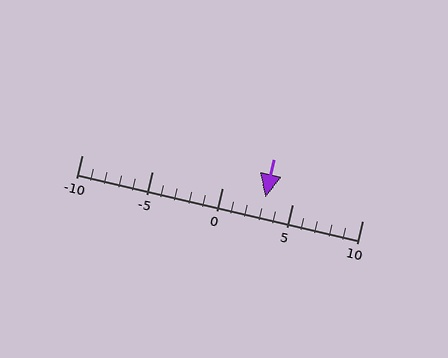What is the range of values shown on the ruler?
The ruler shows values from -10 to 10.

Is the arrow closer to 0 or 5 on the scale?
The arrow is closer to 5.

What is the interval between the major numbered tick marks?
The major tick marks are spaced 5 units apart.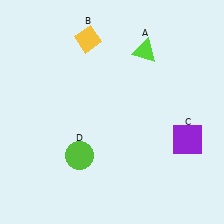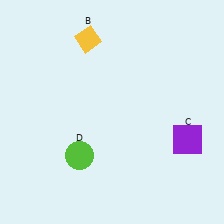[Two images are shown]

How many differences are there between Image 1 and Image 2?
There is 1 difference between the two images.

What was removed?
The lime triangle (A) was removed in Image 2.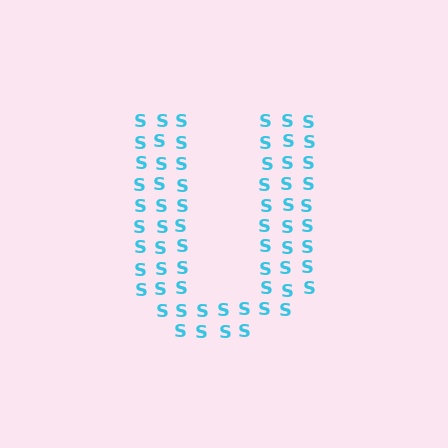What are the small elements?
The small elements are letter S's.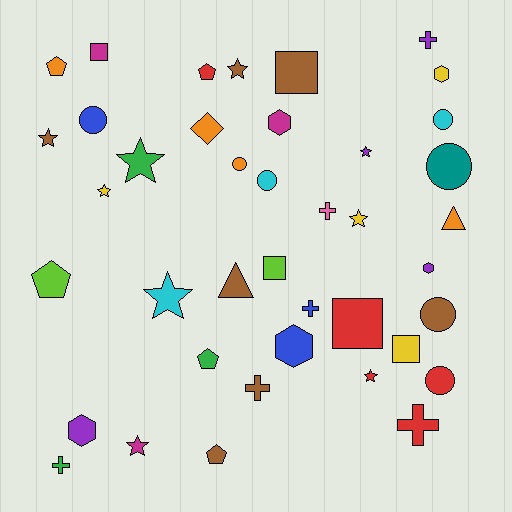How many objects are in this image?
There are 40 objects.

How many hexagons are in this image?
There are 5 hexagons.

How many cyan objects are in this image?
There are 3 cyan objects.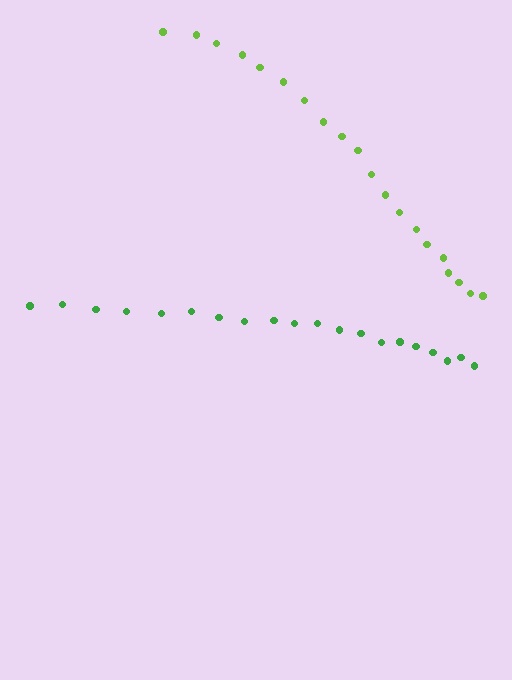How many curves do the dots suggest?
There are 2 distinct paths.